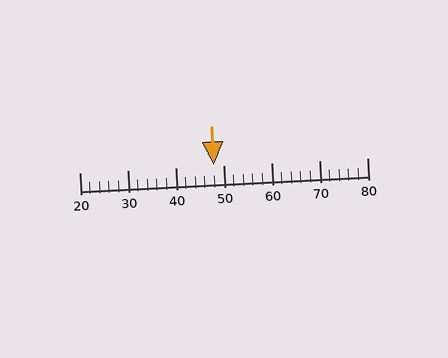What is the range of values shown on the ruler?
The ruler shows values from 20 to 80.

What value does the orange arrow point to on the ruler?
The orange arrow points to approximately 48.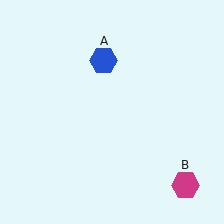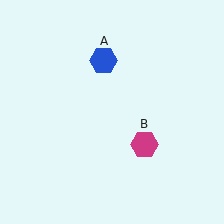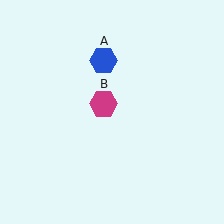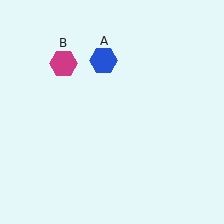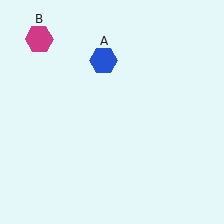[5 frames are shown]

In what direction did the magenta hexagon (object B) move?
The magenta hexagon (object B) moved up and to the left.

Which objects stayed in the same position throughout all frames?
Blue hexagon (object A) remained stationary.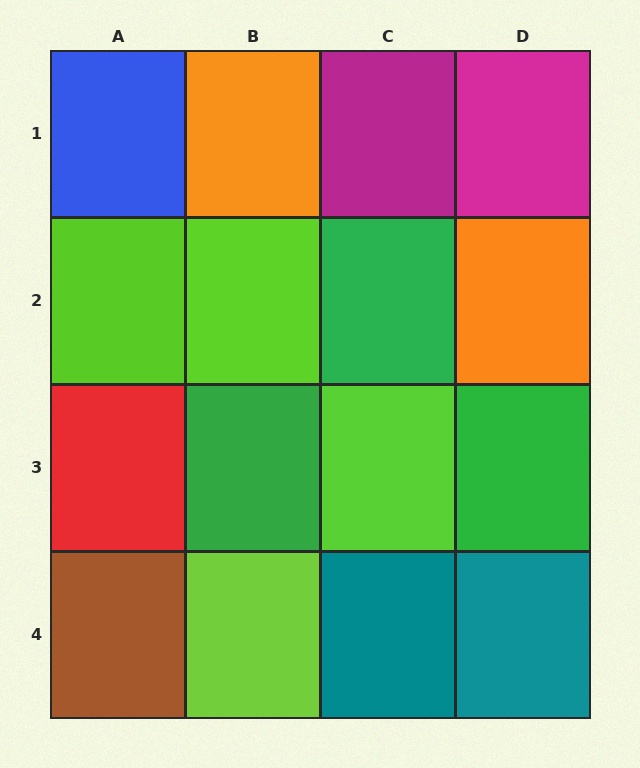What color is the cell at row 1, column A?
Blue.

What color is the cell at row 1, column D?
Magenta.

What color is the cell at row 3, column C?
Lime.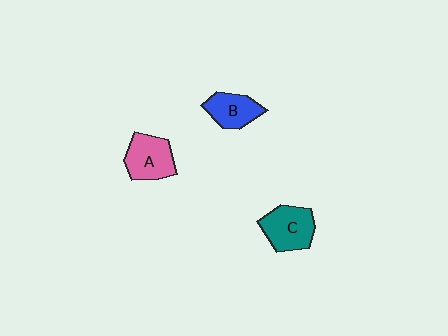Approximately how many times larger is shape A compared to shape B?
Approximately 1.2 times.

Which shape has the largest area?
Shape C (teal).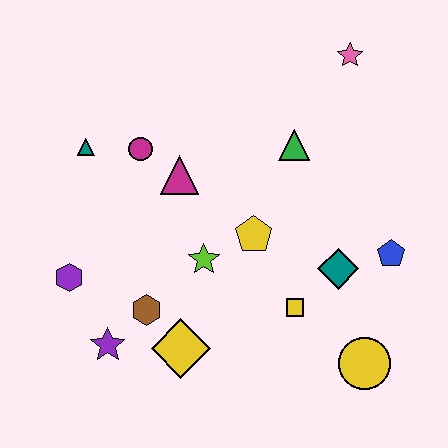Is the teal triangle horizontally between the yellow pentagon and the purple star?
No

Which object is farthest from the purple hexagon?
The pink star is farthest from the purple hexagon.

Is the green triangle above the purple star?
Yes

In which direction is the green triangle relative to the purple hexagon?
The green triangle is to the right of the purple hexagon.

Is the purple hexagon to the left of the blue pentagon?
Yes